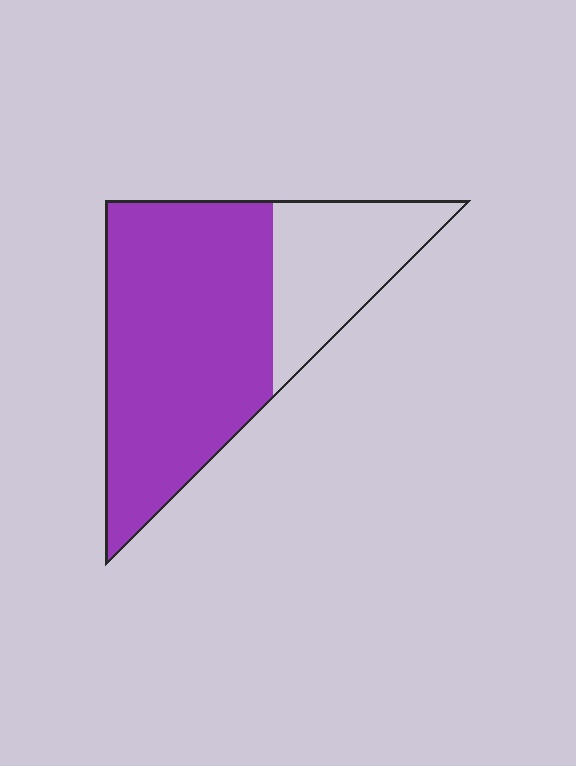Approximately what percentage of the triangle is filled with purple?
Approximately 70%.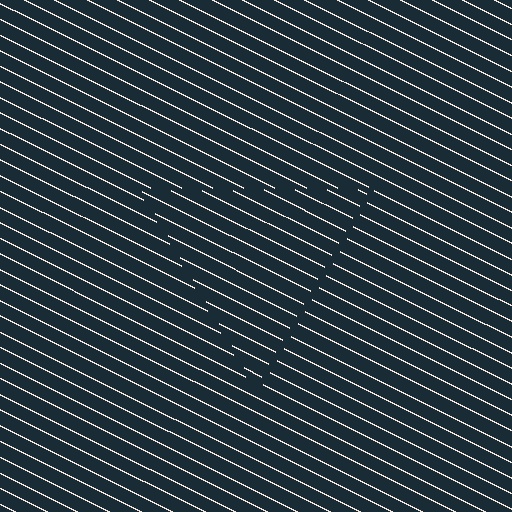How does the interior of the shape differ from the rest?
The interior of the shape contains the same grating, shifted by half a period — the contour is defined by the phase discontinuity where line-ends from the inner and outer gratings abut.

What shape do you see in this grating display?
An illusory triangle. The interior of the shape contains the same grating, shifted by half a period — the contour is defined by the phase discontinuity where line-ends from the inner and outer gratings abut.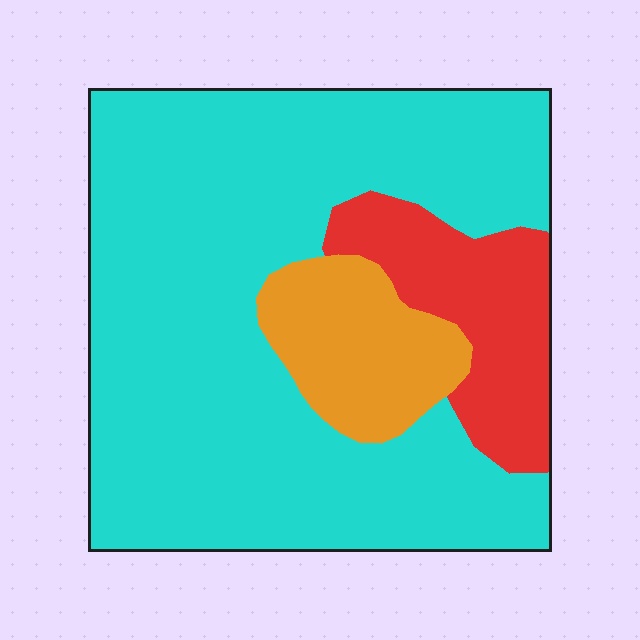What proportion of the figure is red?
Red covers 15% of the figure.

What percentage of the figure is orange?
Orange takes up about one eighth (1/8) of the figure.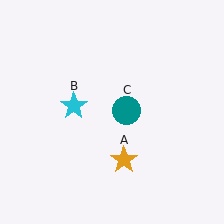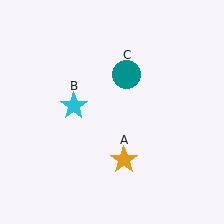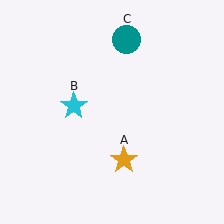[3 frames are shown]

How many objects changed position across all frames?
1 object changed position: teal circle (object C).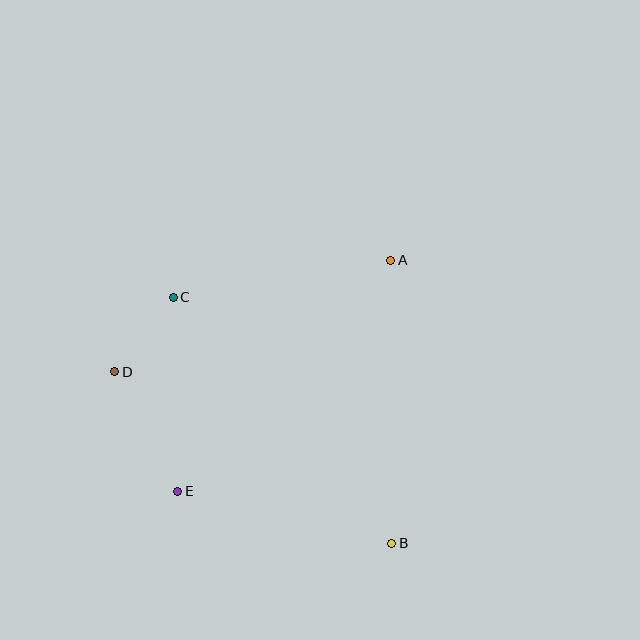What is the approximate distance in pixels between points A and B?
The distance between A and B is approximately 283 pixels.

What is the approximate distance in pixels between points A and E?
The distance between A and E is approximately 314 pixels.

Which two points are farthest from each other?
Points B and C are farthest from each other.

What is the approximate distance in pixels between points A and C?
The distance between A and C is approximately 221 pixels.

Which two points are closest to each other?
Points C and D are closest to each other.